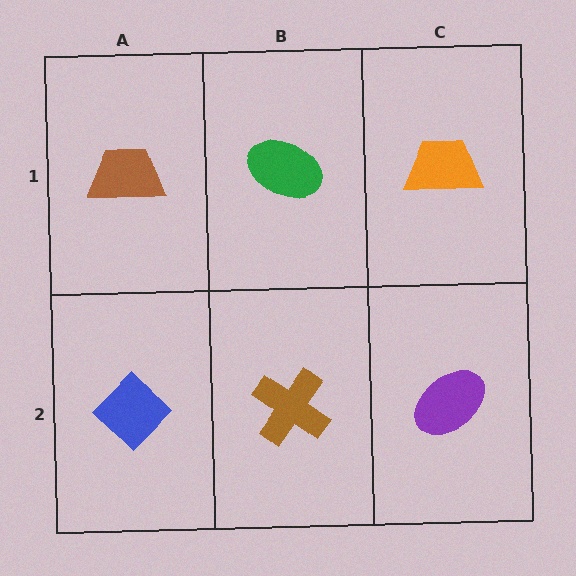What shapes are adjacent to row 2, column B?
A green ellipse (row 1, column B), a blue diamond (row 2, column A), a purple ellipse (row 2, column C).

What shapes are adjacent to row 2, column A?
A brown trapezoid (row 1, column A), a brown cross (row 2, column B).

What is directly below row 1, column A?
A blue diamond.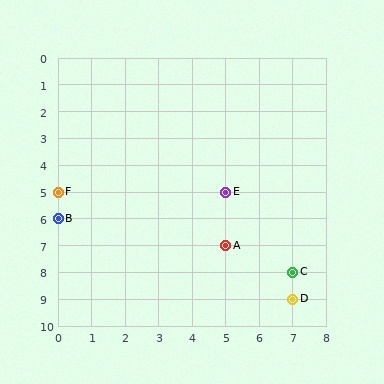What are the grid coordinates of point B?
Point B is at grid coordinates (0, 6).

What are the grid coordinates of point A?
Point A is at grid coordinates (5, 7).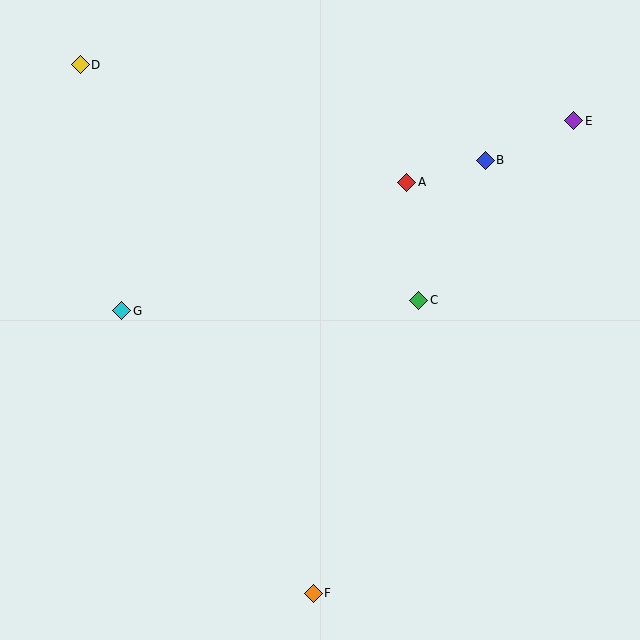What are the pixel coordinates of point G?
Point G is at (122, 311).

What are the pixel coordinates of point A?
Point A is at (407, 182).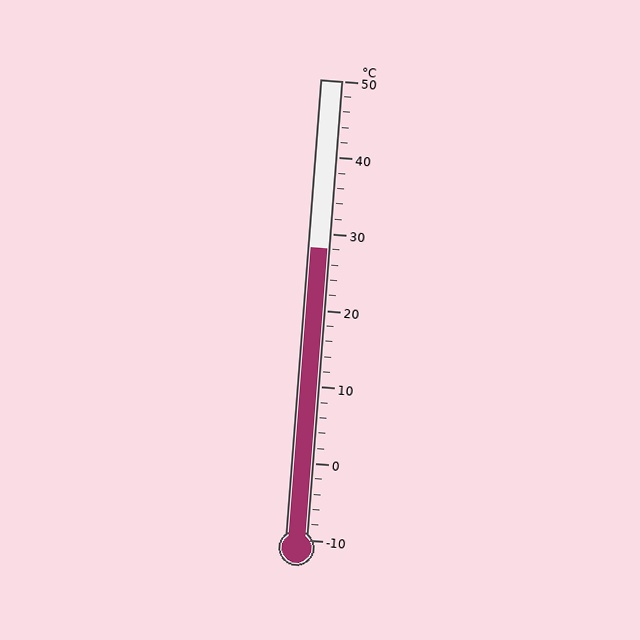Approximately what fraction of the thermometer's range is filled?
The thermometer is filled to approximately 65% of its range.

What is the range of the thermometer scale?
The thermometer scale ranges from -10°C to 50°C.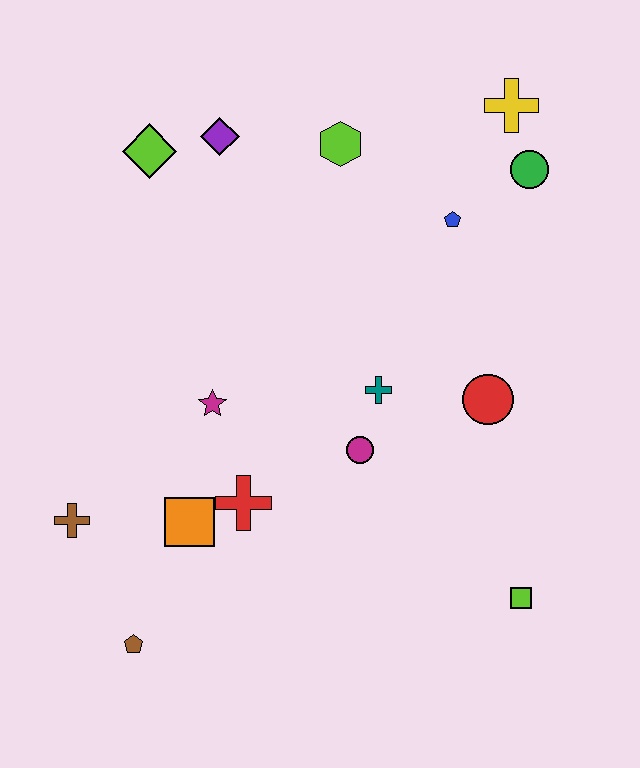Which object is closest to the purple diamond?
The lime diamond is closest to the purple diamond.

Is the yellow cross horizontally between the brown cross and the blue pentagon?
No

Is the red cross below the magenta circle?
Yes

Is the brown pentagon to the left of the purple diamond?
Yes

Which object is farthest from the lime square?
The lime diamond is farthest from the lime square.